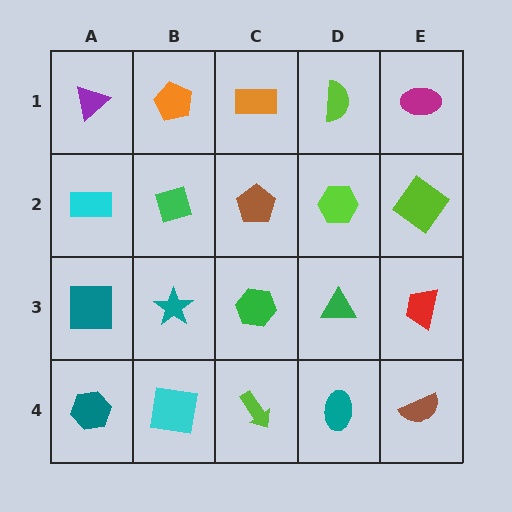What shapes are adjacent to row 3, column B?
A green diamond (row 2, column B), a cyan square (row 4, column B), a teal square (row 3, column A), a green hexagon (row 3, column C).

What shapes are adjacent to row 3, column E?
A lime diamond (row 2, column E), a brown semicircle (row 4, column E), a green triangle (row 3, column D).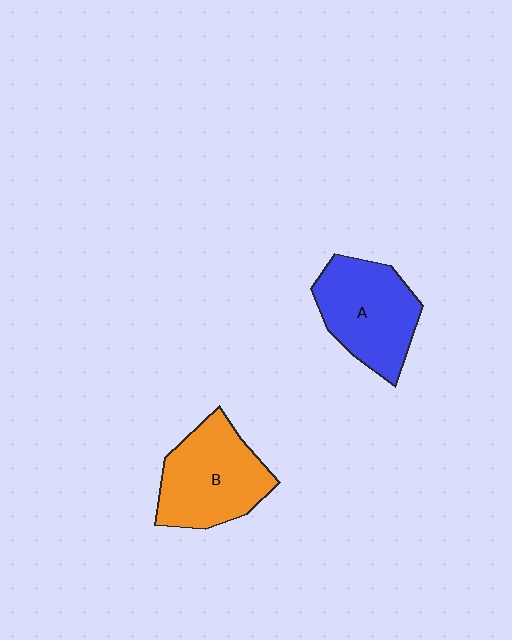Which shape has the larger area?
Shape B (orange).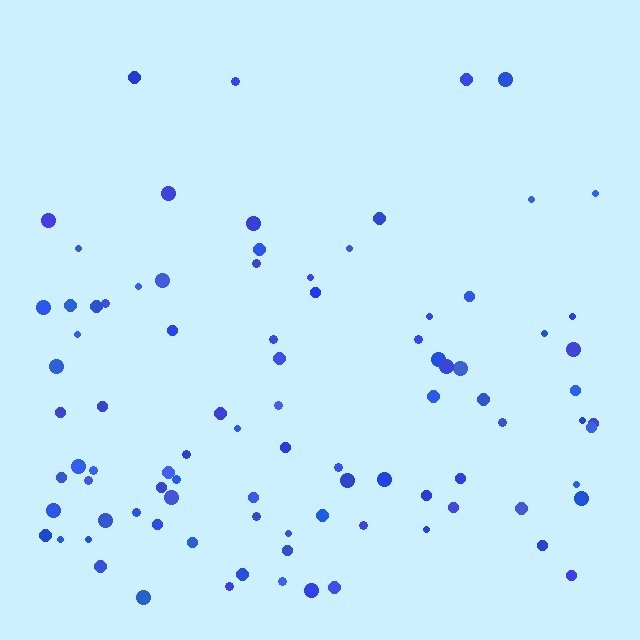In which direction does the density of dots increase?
From top to bottom, with the bottom side densest.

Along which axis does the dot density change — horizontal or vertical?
Vertical.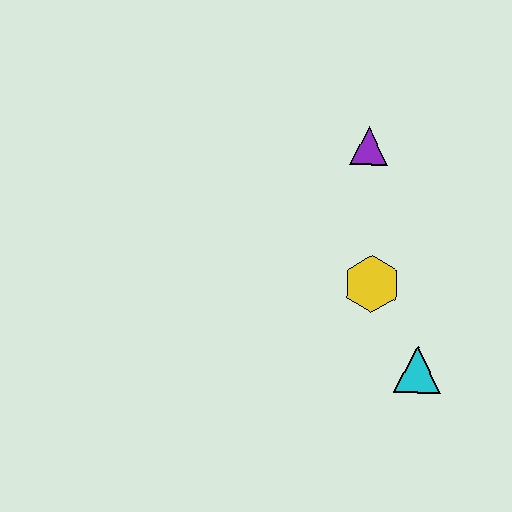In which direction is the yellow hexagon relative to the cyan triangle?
The yellow hexagon is above the cyan triangle.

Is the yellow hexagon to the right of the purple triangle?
Yes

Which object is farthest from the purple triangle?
The cyan triangle is farthest from the purple triangle.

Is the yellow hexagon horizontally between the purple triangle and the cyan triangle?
Yes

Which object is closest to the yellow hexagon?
The cyan triangle is closest to the yellow hexagon.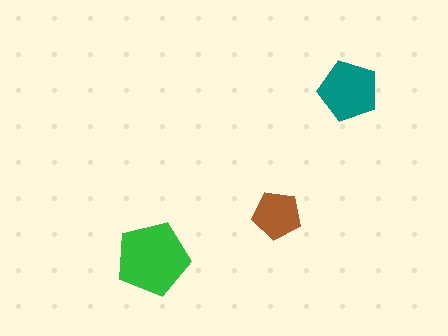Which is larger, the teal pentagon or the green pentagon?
The green one.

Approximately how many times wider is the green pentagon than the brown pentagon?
About 1.5 times wider.